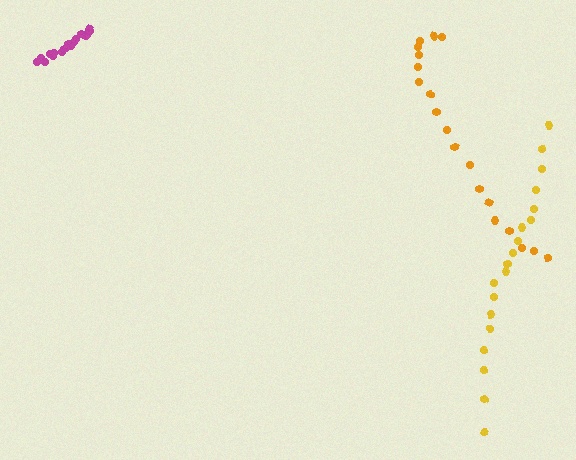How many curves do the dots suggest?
There are 3 distinct paths.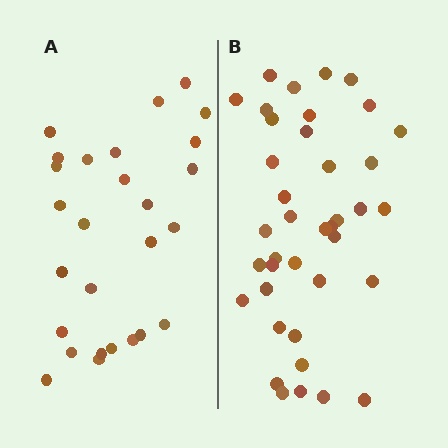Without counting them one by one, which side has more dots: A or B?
Region B (the right region) has more dots.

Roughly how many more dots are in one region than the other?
Region B has roughly 12 or so more dots than region A.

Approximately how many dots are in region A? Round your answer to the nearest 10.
About 30 dots. (The exact count is 27, which rounds to 30.)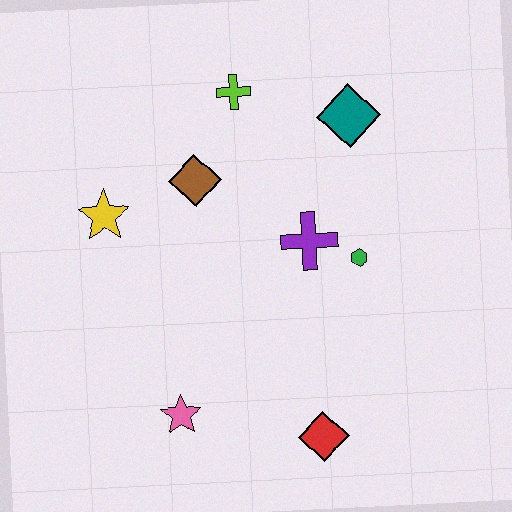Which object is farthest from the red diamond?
The lime cross is farthest from the red diamond.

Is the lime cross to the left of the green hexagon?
Yes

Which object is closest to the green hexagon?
The purple cross is closest to the green hexagon.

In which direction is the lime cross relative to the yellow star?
The lime cross is to the right of the yellow star.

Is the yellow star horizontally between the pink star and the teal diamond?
No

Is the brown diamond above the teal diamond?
No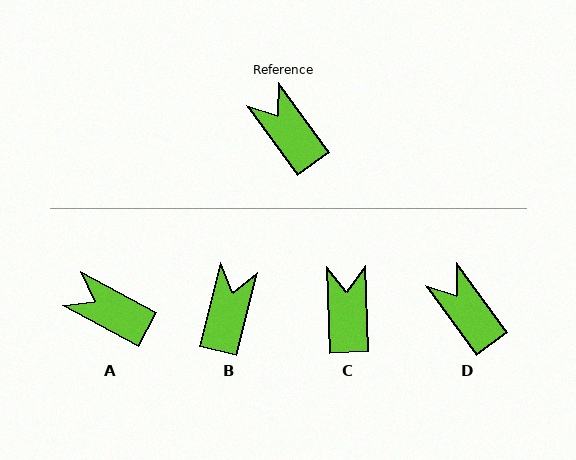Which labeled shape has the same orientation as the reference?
D.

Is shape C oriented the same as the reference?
No, it is off by about 34 degrees.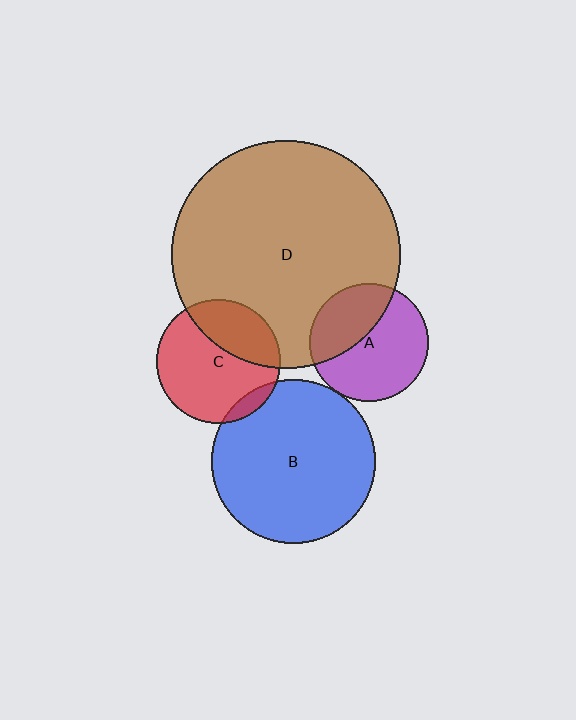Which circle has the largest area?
Circle D (brown).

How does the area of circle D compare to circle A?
Approximately 3.7 times.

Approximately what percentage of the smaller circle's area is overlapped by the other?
Approximately 5%.